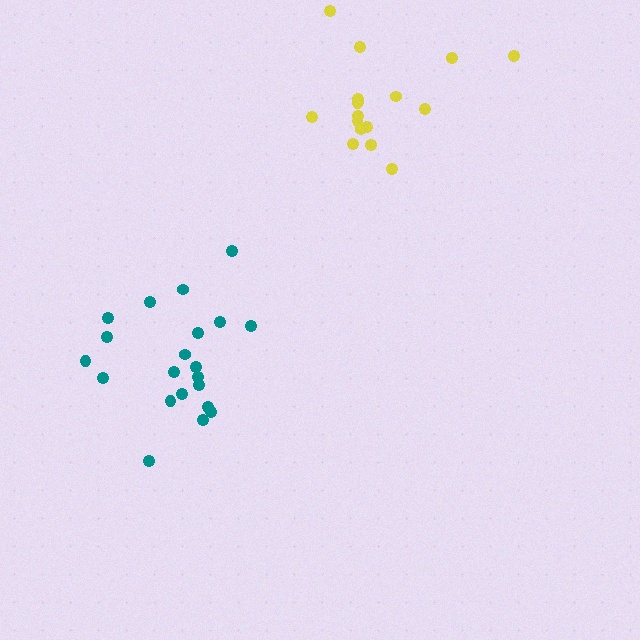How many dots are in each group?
Group 1: 21 dots, Group 2: 17 dots (38 total).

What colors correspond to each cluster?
The clusters are colored: teal, yellow.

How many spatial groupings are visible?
There are 2 spatial groupings.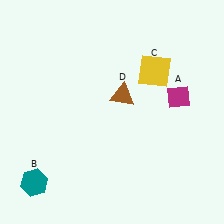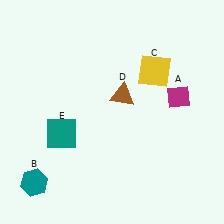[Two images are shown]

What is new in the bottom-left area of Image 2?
A teal square (E) was added in the bottom-left area of Image 2.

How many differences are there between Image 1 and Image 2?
There is 1 difference between the two images.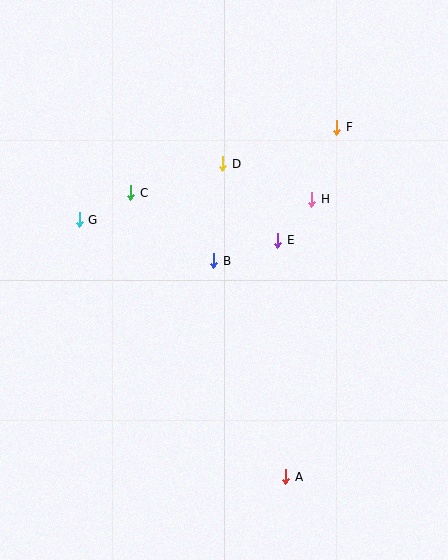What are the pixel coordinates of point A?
Point A is at (286, 477).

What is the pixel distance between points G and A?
The distance between G and A is 330 pixels.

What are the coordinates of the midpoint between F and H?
The midpoint between F and H is at (324, 163).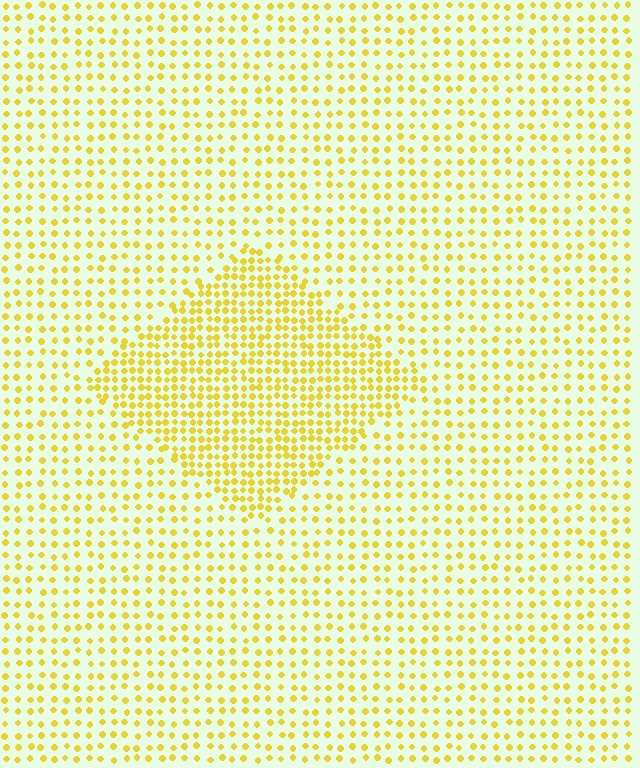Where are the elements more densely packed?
The elements are more densely packed inside the diamond boundary.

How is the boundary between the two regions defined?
The boundary is defined by a change in element density (approximately 2.0x ratio). All elements are the same color, size, and shape.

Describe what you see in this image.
The image contains small yellow elements arranged at two different densities. A diamond-shaped region is visible where the elements are more densely packed than the surrounding area.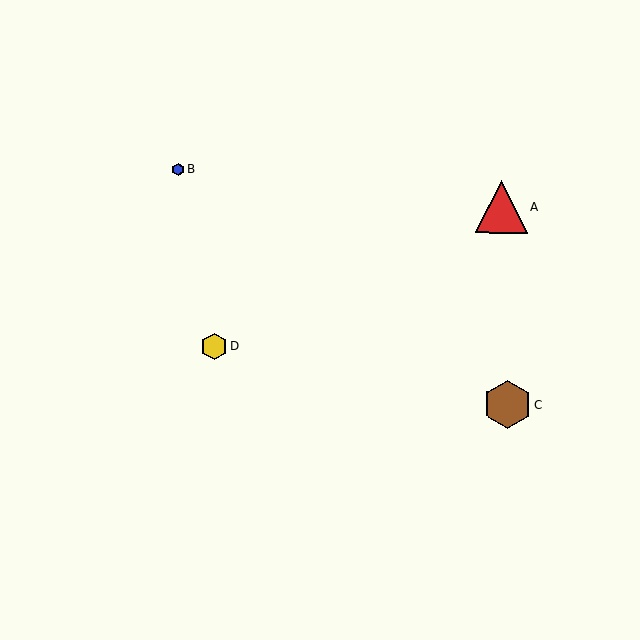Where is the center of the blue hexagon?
The center of the blue hexagon is at (178, 169).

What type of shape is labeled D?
Shape D is a yellow hexagon.